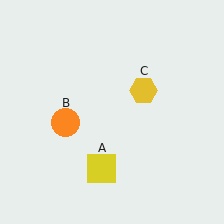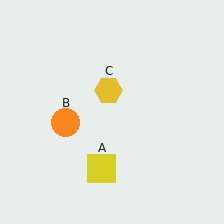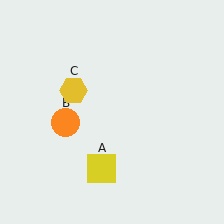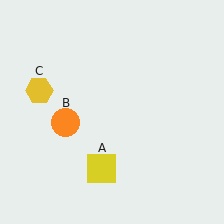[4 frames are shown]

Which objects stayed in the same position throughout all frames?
Yellow square (object A) and orange circle (object B) remained stationary.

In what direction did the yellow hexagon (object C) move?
The yellow hexagon (object C) moved left.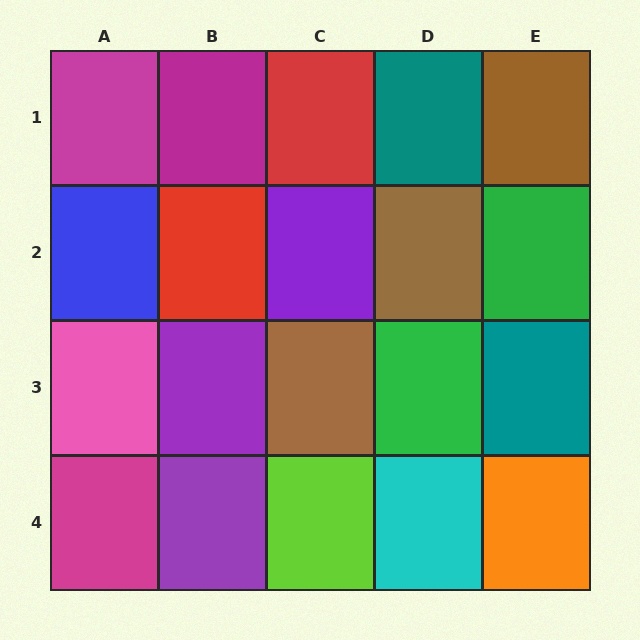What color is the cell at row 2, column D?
Brown.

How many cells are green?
2 cells are green.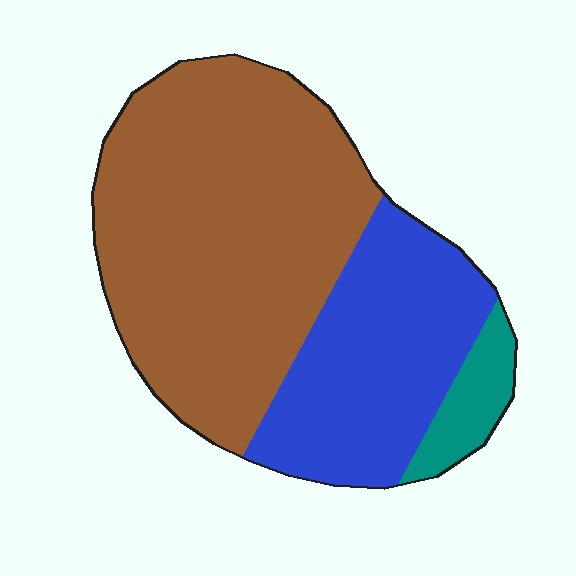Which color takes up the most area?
Brown, at roughly 60%.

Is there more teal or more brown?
Brown.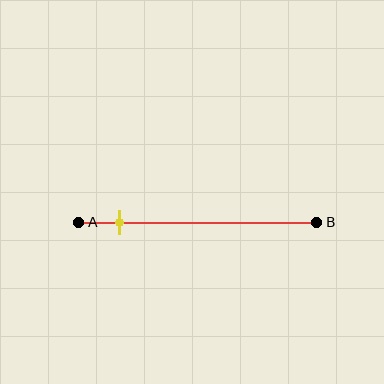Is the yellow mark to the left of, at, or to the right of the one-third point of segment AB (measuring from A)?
The yellow mark is to the left of the one-third point of segment AB.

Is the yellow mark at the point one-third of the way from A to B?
No, the mark is at about 15% from A, not at the 33% one-third point.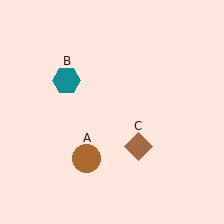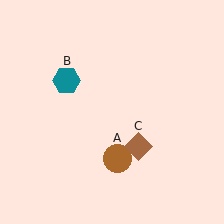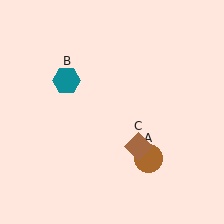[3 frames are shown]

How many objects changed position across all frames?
1 object changed position: brown circle (object A).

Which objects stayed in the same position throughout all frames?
Teal hexagon (object B) and brown diamond (object C) remained stationary.